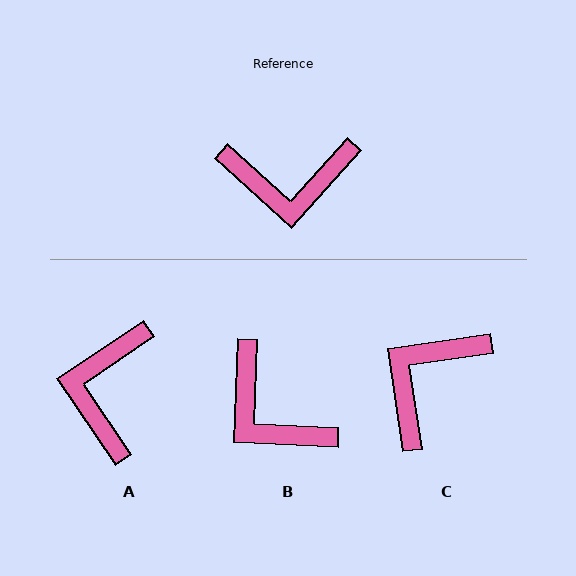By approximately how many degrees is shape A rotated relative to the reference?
Approximately 104 degrees clockwise.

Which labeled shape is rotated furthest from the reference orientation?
C, about 130 degrees away.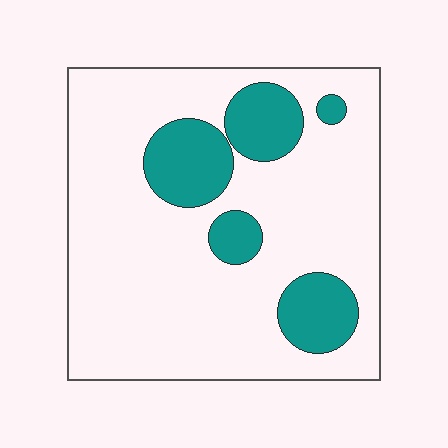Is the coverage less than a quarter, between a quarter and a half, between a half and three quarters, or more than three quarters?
Less than a quarter.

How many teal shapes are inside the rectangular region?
5.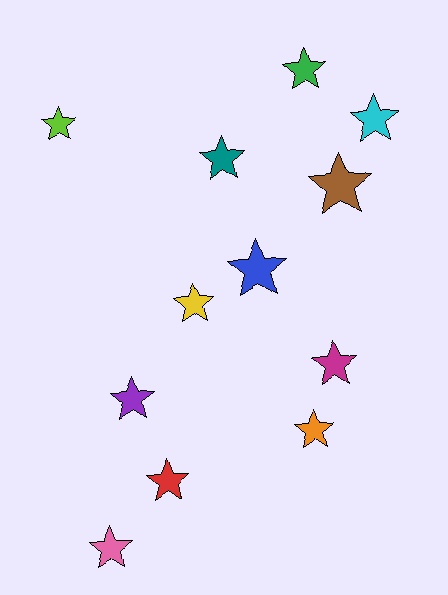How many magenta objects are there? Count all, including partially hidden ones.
There is 1 magenta object.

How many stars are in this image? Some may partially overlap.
There are 12 stars.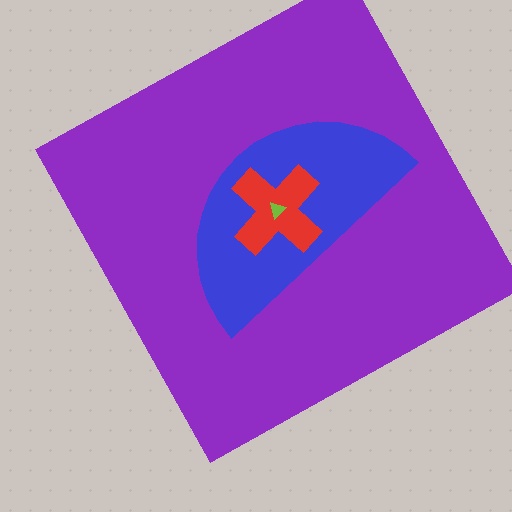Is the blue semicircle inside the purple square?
Yes.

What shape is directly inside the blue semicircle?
The red cross.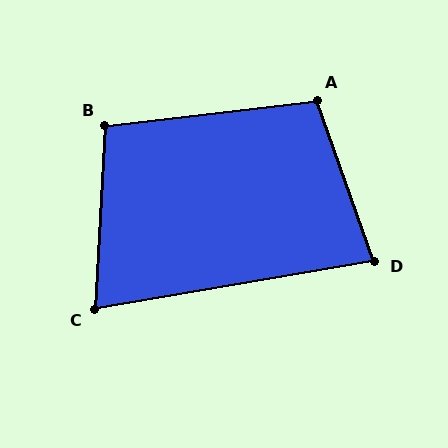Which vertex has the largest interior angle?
A, at approximately 103 degrees.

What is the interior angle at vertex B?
Approximately 100 degrees (obtuse).